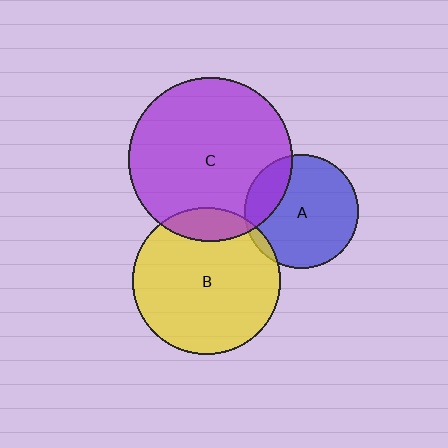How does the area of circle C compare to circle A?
Approximately 2.1 times.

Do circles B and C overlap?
Yes.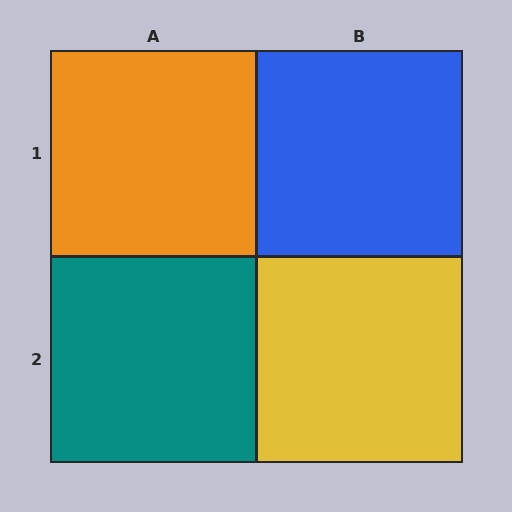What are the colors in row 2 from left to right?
Teal, yellow.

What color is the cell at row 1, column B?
Blue.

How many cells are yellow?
1 cell is yellow.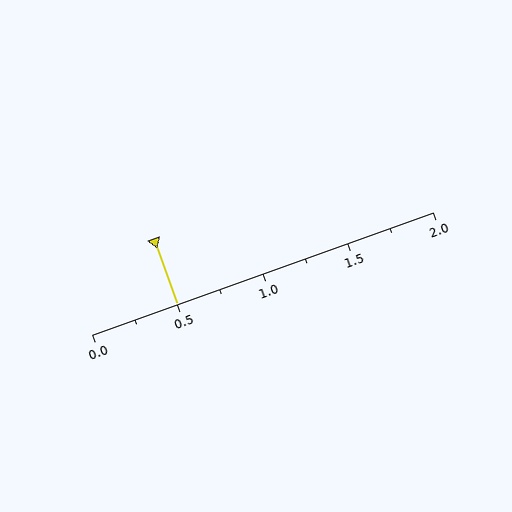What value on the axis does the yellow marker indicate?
The marker indicates approximately 0.5.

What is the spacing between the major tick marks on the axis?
The major ticks are spaced 0.5 apart.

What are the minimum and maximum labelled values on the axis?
The axis runs from 0.0 to 2.0.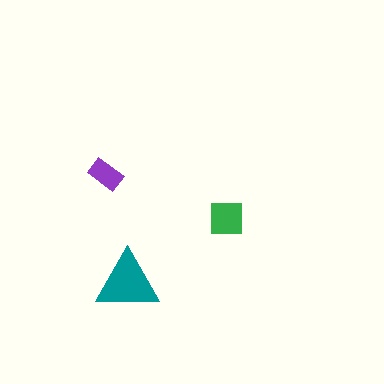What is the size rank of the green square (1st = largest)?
2nd.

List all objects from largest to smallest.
The teal triangle, the green square, the purple rectangle.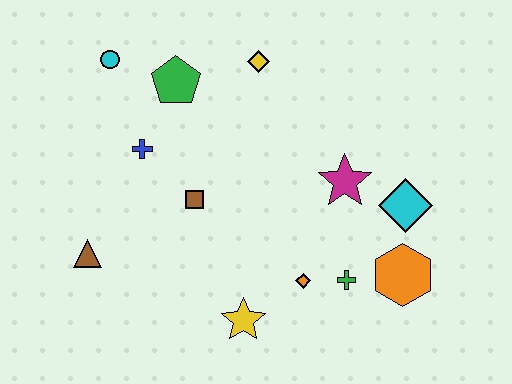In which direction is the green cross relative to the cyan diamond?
The green cross is below the cyan diamond.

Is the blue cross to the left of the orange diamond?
Yes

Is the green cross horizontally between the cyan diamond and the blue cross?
Yes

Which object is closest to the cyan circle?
The green pentagon is closest to the cyan circle.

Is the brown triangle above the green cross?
Yes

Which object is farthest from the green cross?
The cyan circle is farthest from the green cross.